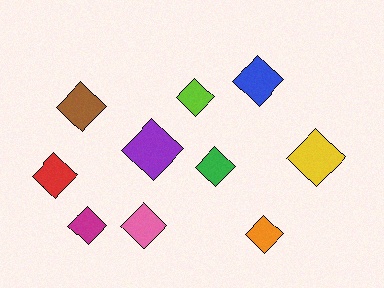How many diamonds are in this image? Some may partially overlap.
There are 10 diamonds.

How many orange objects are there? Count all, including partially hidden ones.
There is 1 orange object.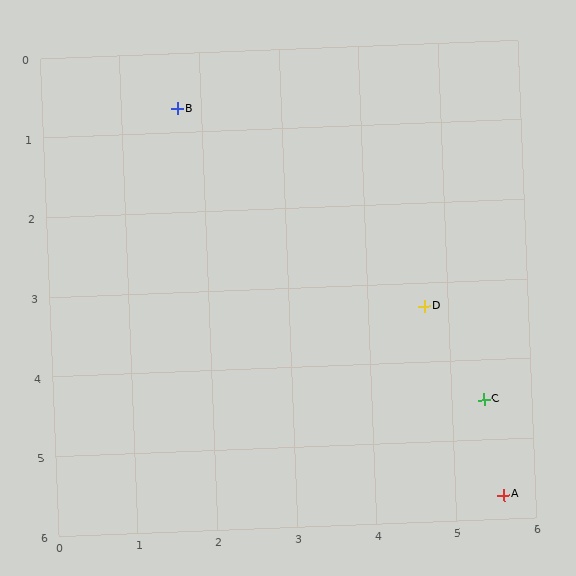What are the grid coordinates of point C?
Point C is at approximately (5.4, 4.5).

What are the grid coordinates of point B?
Point B is at approximately (1.7, 0.7).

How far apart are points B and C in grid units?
Points B and C are about 5.3 grid units apart.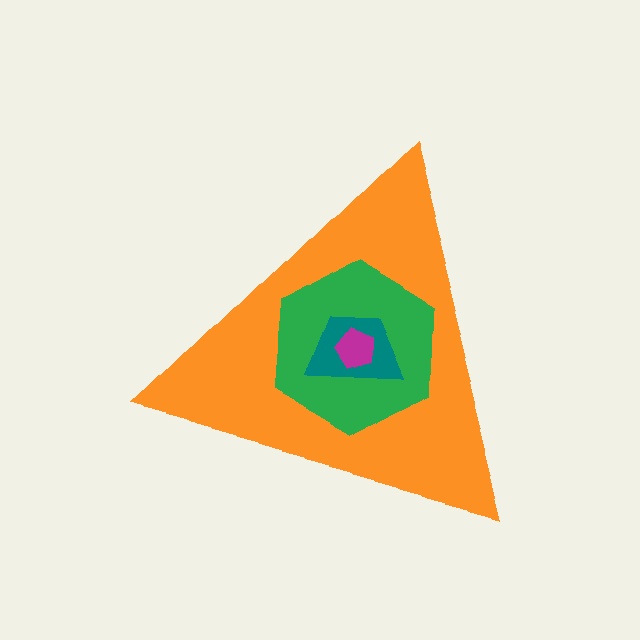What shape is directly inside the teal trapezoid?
The magenta pentagon.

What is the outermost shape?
The orange triangle.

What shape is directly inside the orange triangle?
The green hexagon.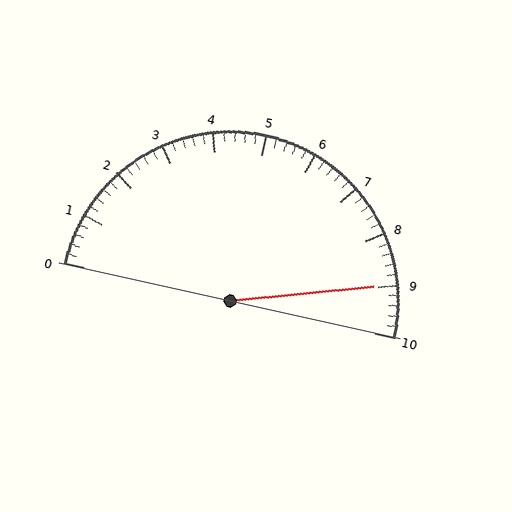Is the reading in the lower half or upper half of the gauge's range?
The reading is in the upper half of the range (0 to 10).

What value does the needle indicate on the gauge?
The needle indicates approximately 9.0.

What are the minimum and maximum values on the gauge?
The gauge ranges from 0 to 10.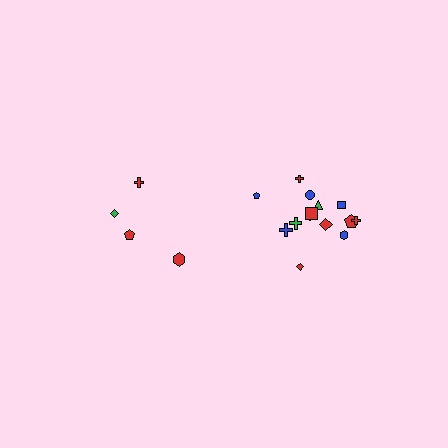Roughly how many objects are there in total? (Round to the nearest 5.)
Roughly 20 objects in total.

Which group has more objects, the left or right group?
The right group.